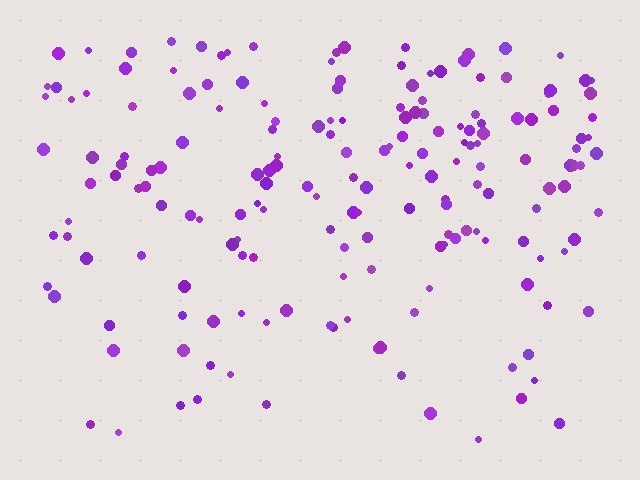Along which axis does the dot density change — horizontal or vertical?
Vertical.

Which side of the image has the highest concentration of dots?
The top.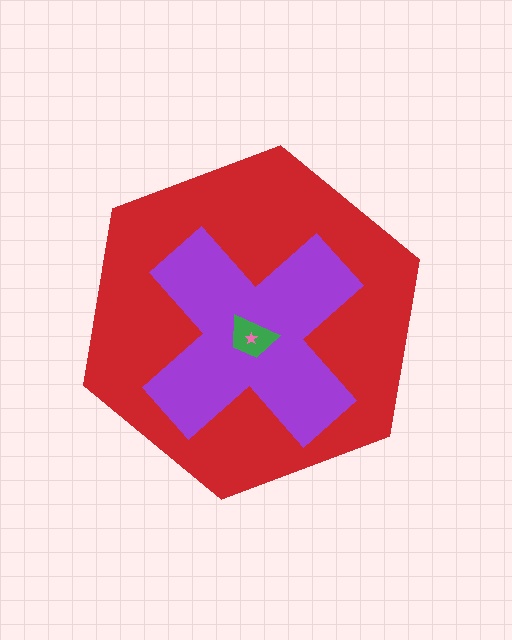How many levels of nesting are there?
4.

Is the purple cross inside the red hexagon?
Yes.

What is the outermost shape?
The red hexagon.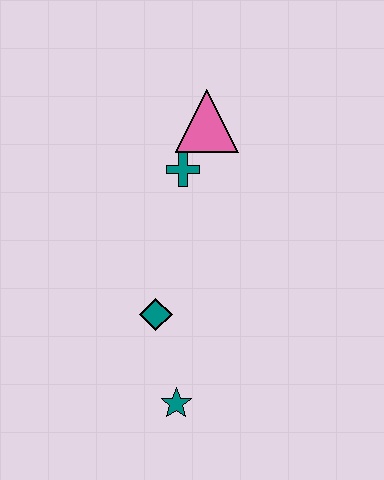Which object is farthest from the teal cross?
The teal star is farthest from the teal cross.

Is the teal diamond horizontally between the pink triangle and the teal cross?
No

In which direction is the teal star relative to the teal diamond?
The teal star is below the teal diamond.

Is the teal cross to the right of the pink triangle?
No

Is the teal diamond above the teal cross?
No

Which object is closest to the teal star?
The teal diamond is closest to the teal star.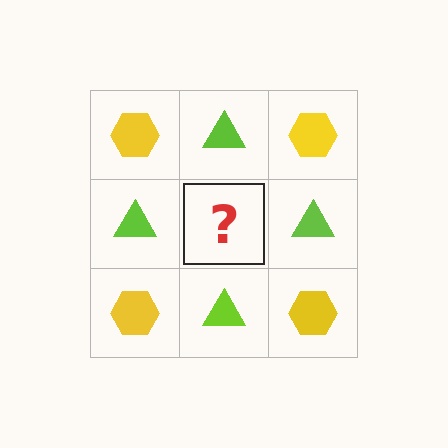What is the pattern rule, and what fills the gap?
The rule is that it alternates yellow hexagon and lime triangle in a checkerboard pattern. The gap should be filled with a yellow hexagon.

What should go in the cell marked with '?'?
The missing cell should contain a yellow hexagon.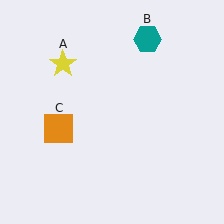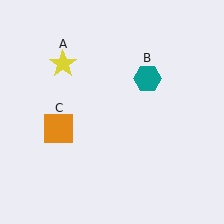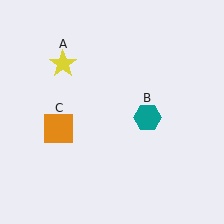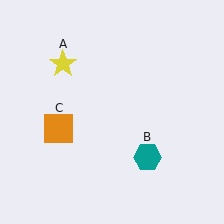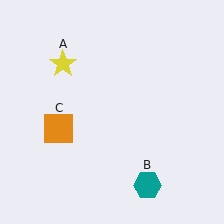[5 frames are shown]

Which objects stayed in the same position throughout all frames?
Yellow star (object A) and orange square (object C) remained stationary.